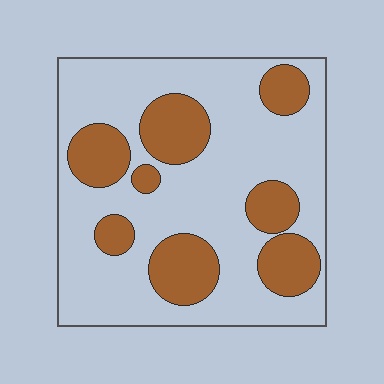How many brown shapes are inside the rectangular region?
8.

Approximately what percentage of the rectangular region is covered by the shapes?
Approximately 30%.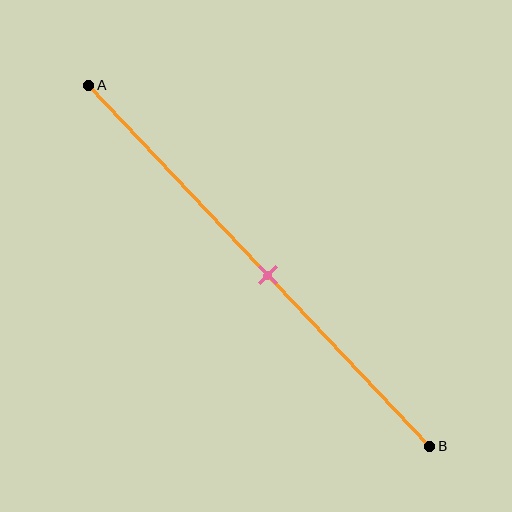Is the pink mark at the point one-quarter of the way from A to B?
No, the mark is at about 55% from A, not at the 25% one-quarter point.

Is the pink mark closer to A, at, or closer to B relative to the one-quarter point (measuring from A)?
The pink mark is closer to point B than the one-quarter point of segment AB.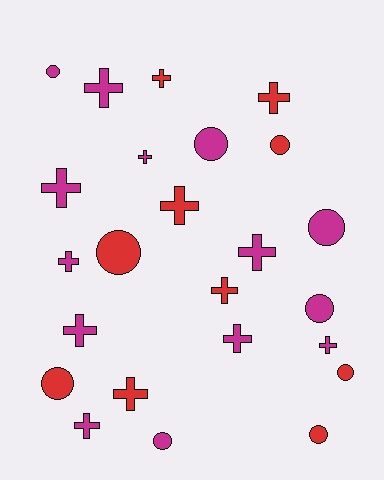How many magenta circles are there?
There are 5 magenta circles.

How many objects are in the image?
There are 24 objects.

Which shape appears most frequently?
Cross, with 14 objects.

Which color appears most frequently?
Magenta, with 14 objects.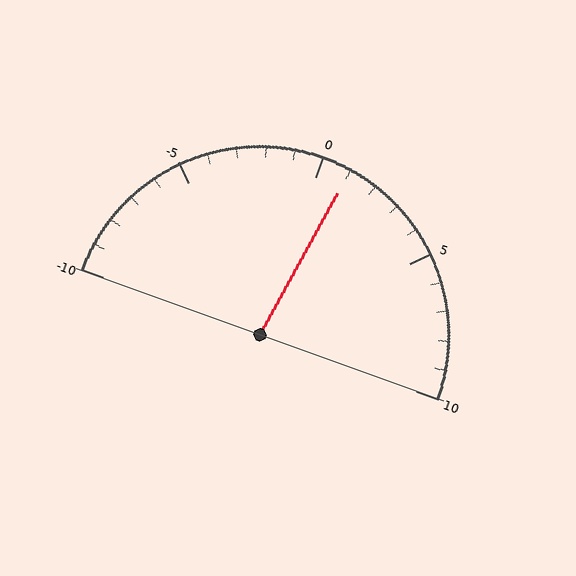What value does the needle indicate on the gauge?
The needle indicates approximately 1.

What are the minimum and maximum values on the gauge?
The gauge ranges from -10 to 10.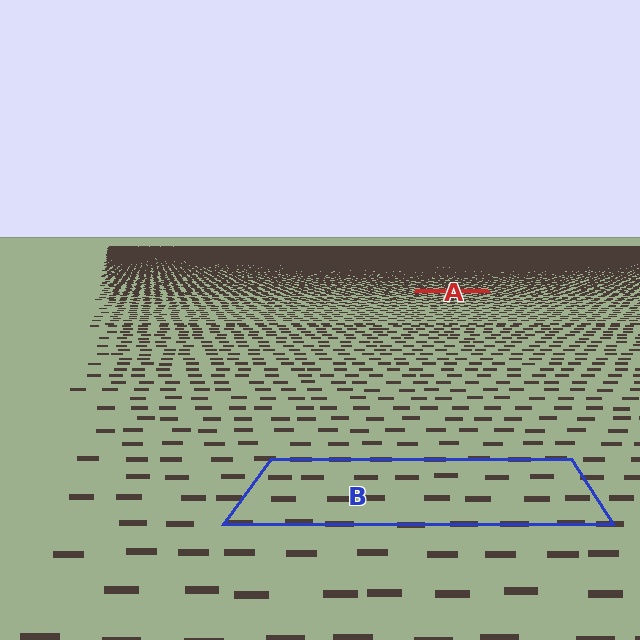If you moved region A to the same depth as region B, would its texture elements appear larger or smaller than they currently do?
They would appear larger. At a closer depth, the same texture elements are projected at a bigger on-screen size.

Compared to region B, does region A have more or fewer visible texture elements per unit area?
Region A has more texture elements per unit area — they are packed more densely because it is farther away.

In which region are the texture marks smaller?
The texture marks are smaller in region A, because it is farther away.